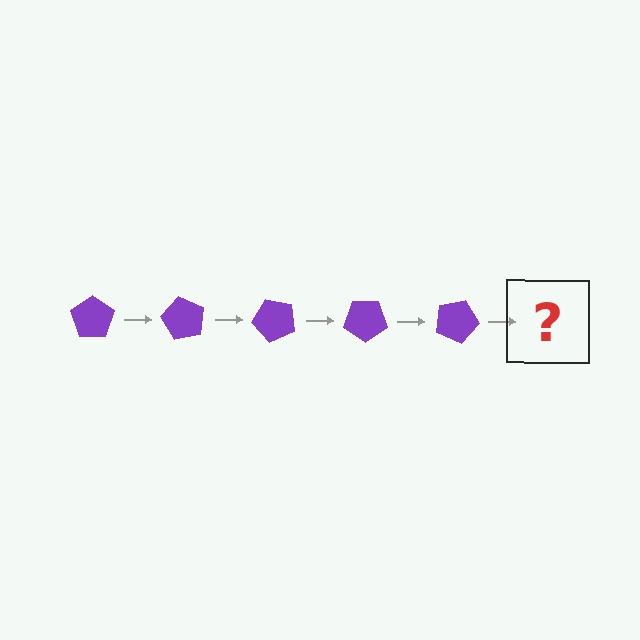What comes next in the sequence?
The next element should be a purple pentagon rotated 300 degrees.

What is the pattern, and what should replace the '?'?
The pattern is that the pentagon rotates 60 degrees each step. The '?' should be a purple pentagon rotated 300 degrees.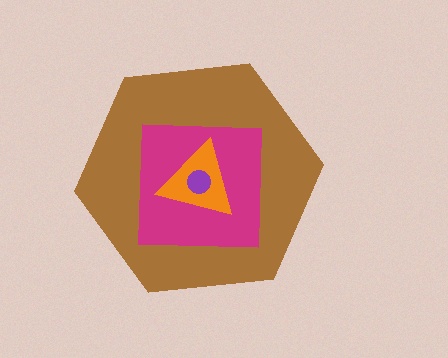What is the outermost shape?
The brown hexagon.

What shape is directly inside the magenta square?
The orange triangle.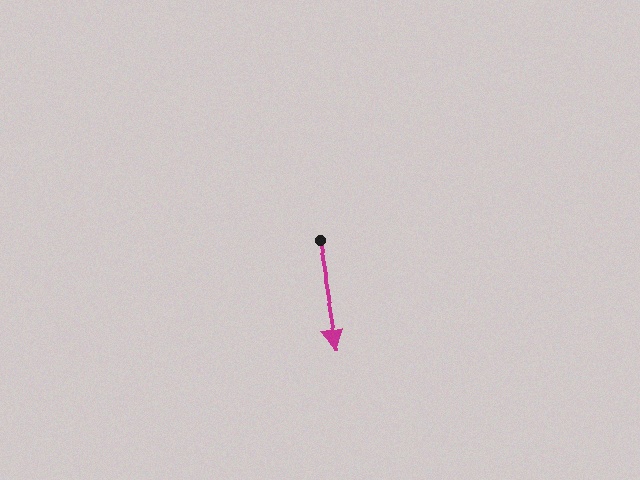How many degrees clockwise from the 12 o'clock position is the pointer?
Approximately 170 degrees.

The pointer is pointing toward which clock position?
Roughly 6 o'clock.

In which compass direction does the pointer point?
South.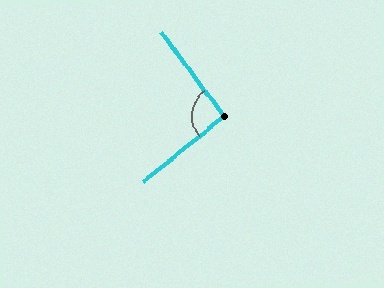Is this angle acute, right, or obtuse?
It is approximately a right angle.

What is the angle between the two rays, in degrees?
Approximately 92 degrees.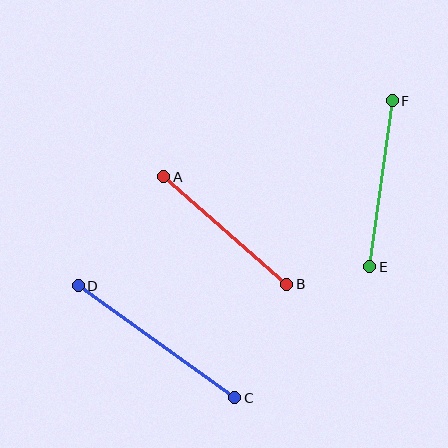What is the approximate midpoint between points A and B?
The midpoint is at approximately (225, 230) pixels.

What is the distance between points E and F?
The distance is approximately 167 pixels.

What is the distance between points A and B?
The distance is approximately 164 pixels.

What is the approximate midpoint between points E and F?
The midpoint is at approximately (381, 184) pixels.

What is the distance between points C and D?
The distance is approximately 192 pixels.